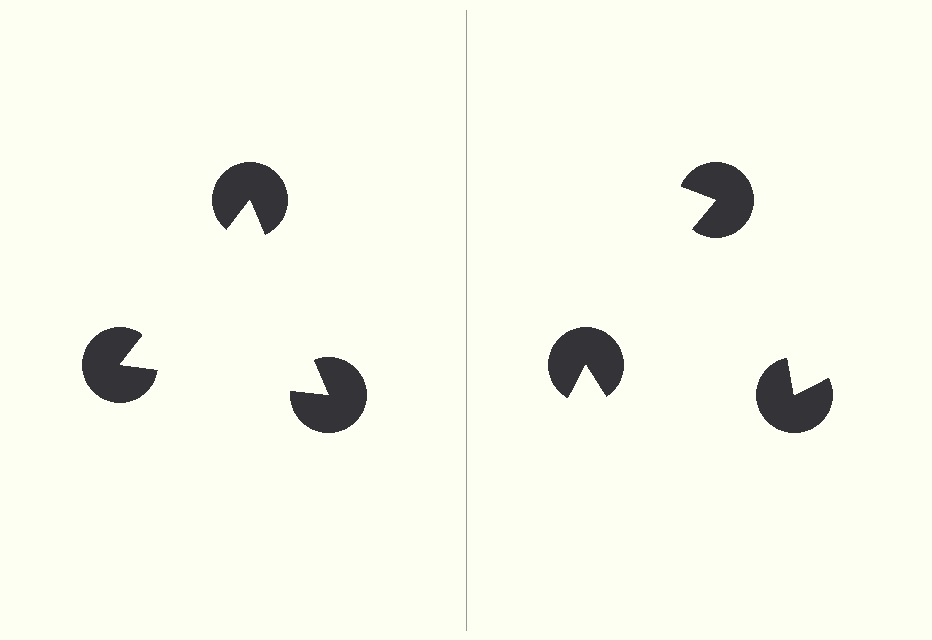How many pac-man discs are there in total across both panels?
6 — 3 on each side.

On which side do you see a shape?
An illusory triangle appears on the left side. On the right side the wedge cuts are rotated, so no coherent shape forms.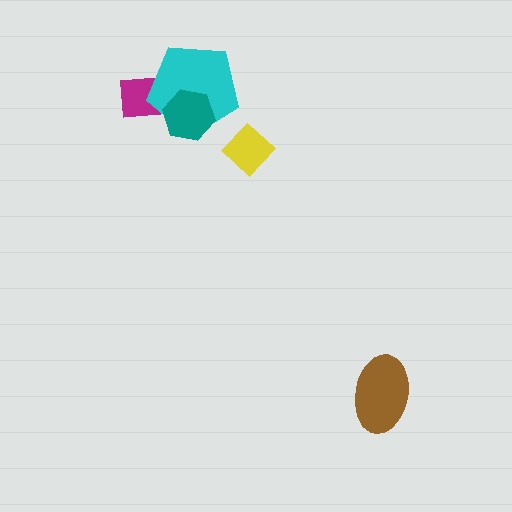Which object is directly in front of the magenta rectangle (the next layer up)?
The cyan pentagon is directly in front of the magenta rectangle.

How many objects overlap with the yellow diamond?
0 objects overlap with the yellow diamond.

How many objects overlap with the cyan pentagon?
2 objects overlap with the cyan pentagon.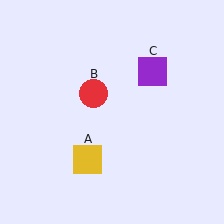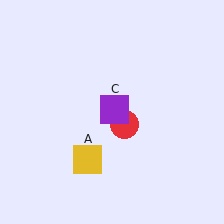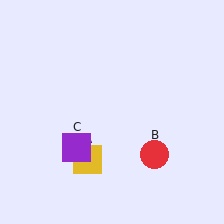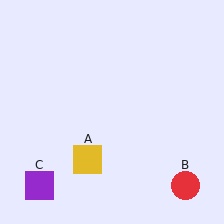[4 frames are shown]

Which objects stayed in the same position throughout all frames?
Yellow square (object A) remained stationary.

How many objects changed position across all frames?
2 objects changed position: red circle (object B), purple square (object C).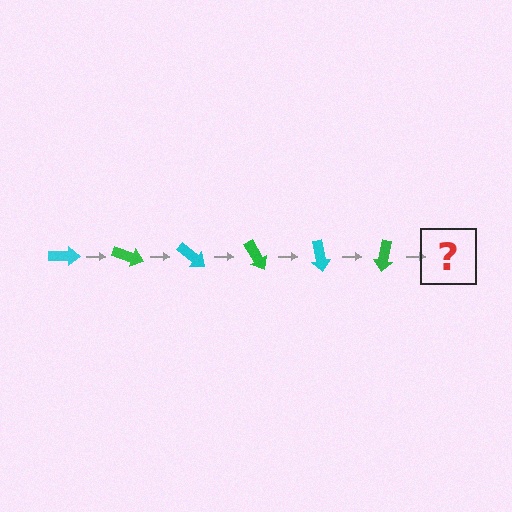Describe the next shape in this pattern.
It should be a cyan arrow, rotated 120 degrees from the start.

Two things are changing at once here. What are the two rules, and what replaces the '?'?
The two rules are that it rotates 20 degrees each step and the color cycles through cyan and green. The '?' should be a cyan arrow, rotated 120 degrees from the start.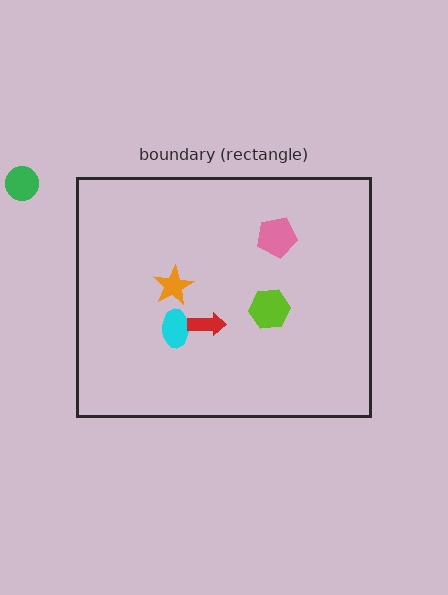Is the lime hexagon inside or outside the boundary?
Inside.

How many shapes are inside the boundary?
5 inside, 1 outside.